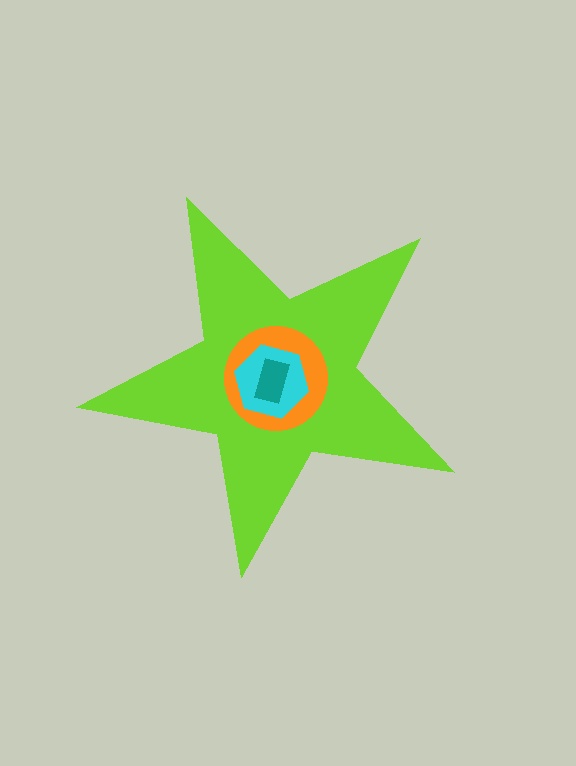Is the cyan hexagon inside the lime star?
Yes.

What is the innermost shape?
The teal rectangle.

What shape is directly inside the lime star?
The orange circle.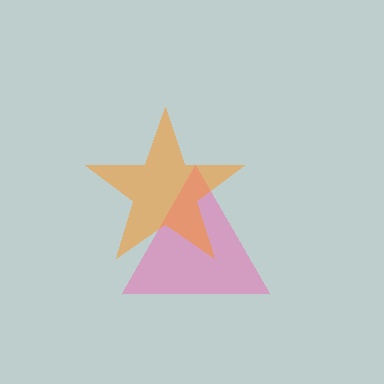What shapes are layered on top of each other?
The layered shapes are: a pink triangle, an orange star.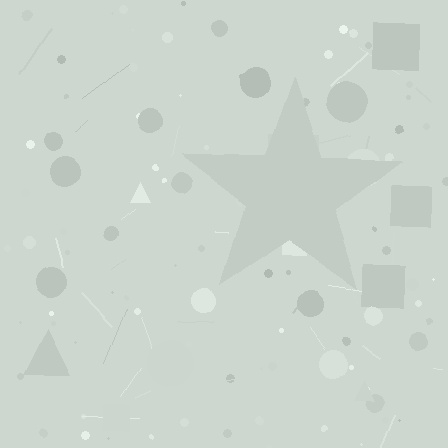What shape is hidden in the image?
A star is hidden in the image.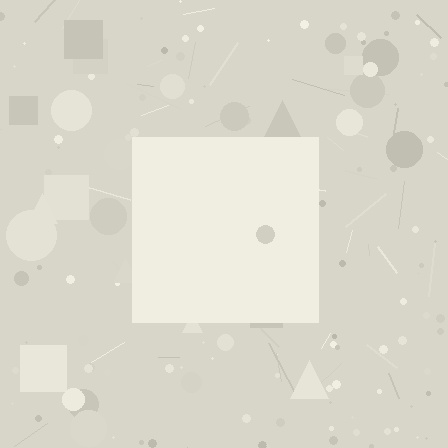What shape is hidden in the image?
A square is hidden in the image.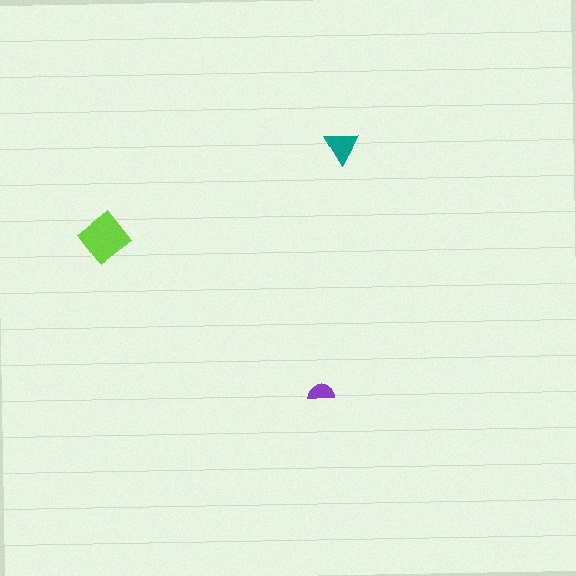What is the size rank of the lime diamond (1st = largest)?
1st.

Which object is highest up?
The teal triangle is topmost.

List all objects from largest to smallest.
The lime diamond, the teal triangle, the purple semicircle.